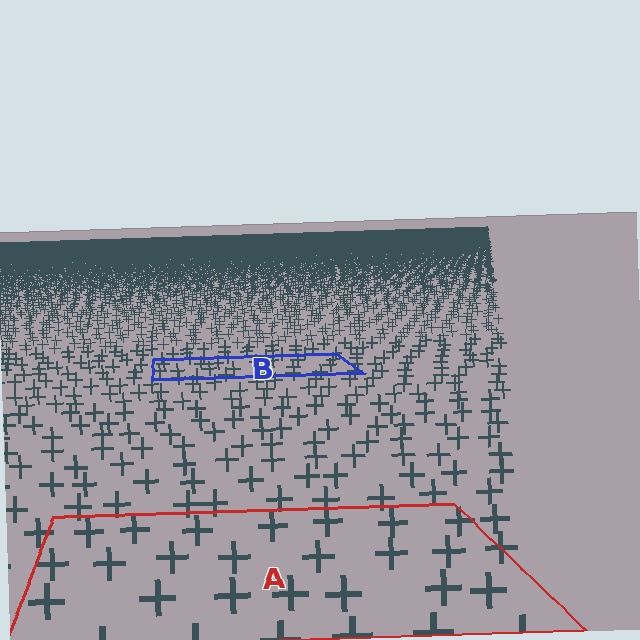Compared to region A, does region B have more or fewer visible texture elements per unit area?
Region B has more texture elements per unit area — they are packed more densely because it is farther away.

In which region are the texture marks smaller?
The texture marks are smaller in region B, because it is farther away.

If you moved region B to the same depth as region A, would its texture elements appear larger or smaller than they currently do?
They would appear larger. At a closer depth, the same texture elements are projected at a bigger on-screen size.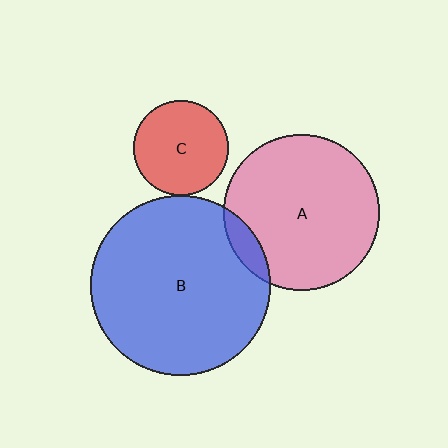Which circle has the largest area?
Circle B (blue).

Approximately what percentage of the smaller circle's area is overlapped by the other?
Approximately 10%.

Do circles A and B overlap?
Yes.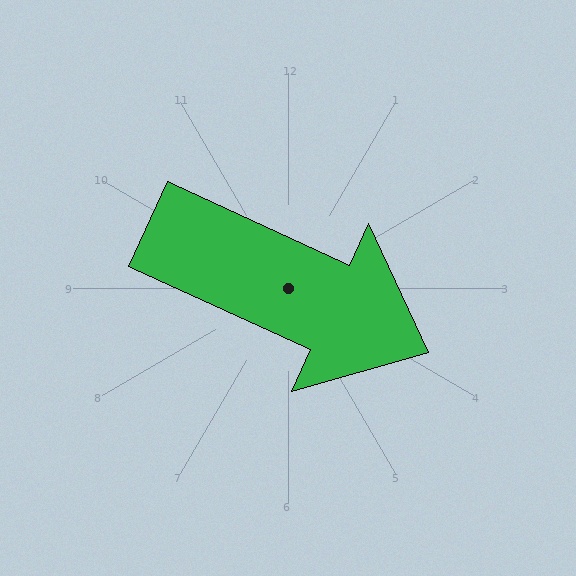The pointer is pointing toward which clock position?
Roughly 4 o'clock.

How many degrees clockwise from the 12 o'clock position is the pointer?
Approximately 115 degrees.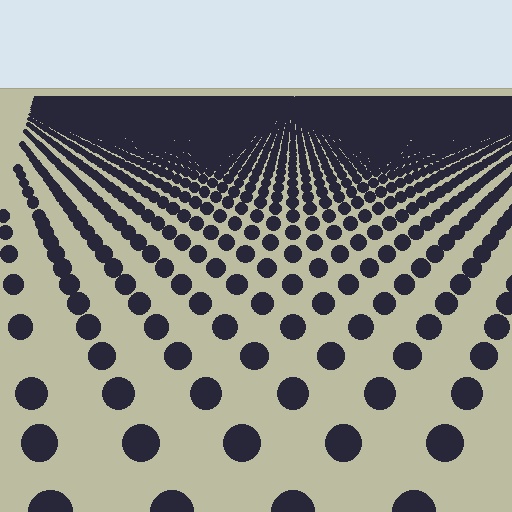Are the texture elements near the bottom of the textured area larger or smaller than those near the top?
Larger. Near the bottom, elements are closer to the viewer and appear at a bigger on-screen size.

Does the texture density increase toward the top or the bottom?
Density increases toward the top.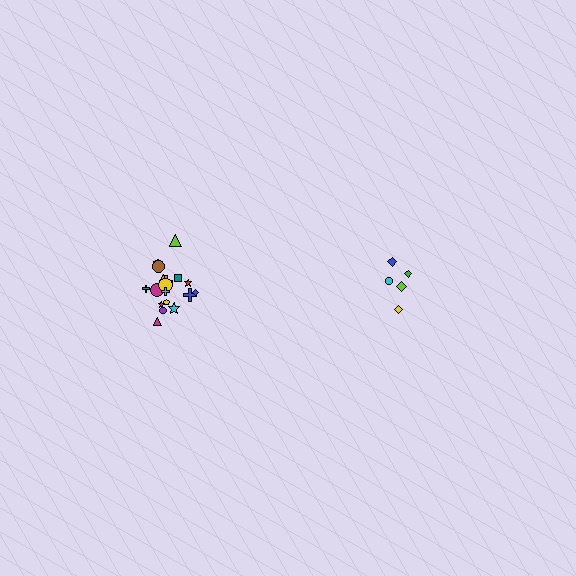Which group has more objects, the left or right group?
The left group.